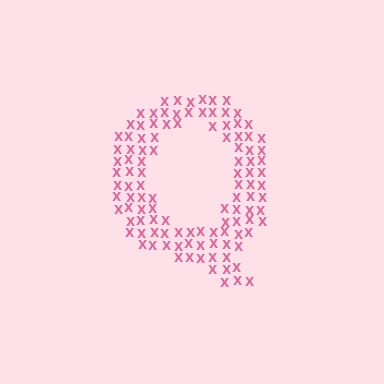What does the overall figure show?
The overall figure shows the letter Q.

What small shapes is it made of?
It is made of small letter X's.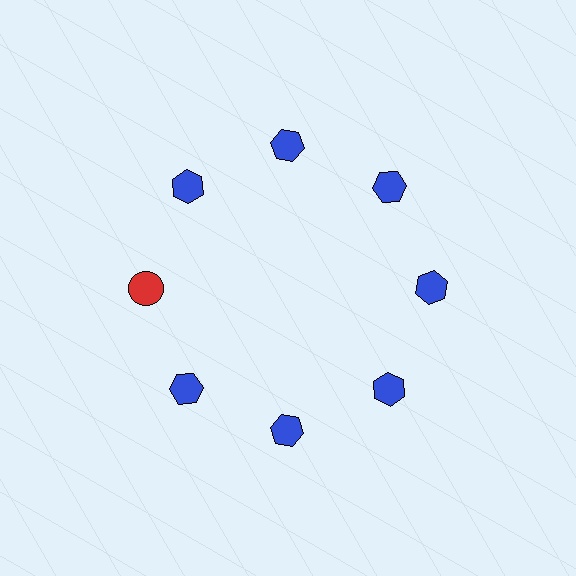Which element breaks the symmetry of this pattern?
The red circle at roughly the 9 o'clock position breaks the symmetry. All other shapes are blue hexagons.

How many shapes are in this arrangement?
There are 8 shapes arranged in a ring pattern.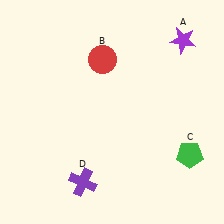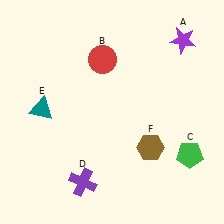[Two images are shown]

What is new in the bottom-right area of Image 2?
A brown hexagon (F) was added in the bottom-right area of Image 2.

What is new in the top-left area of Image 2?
A teal triangle (E) was added in the top-left area of Image 2.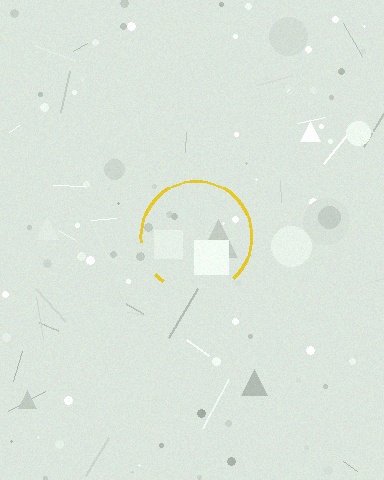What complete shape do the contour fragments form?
The contour fragments form a circle.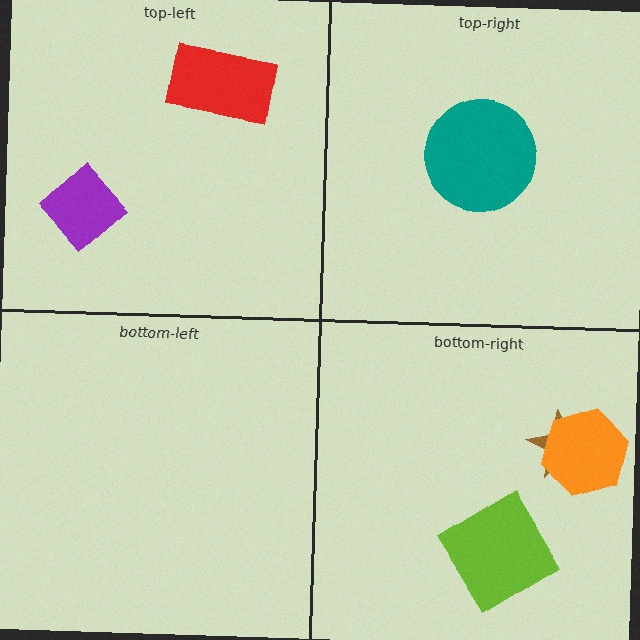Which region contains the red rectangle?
The top-left region.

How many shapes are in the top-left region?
2.